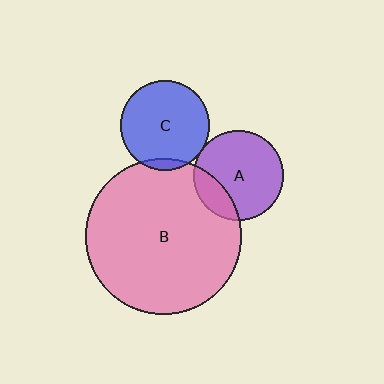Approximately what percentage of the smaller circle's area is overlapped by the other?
Approximately 5%.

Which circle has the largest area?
Circle B (pink).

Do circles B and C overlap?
Yes.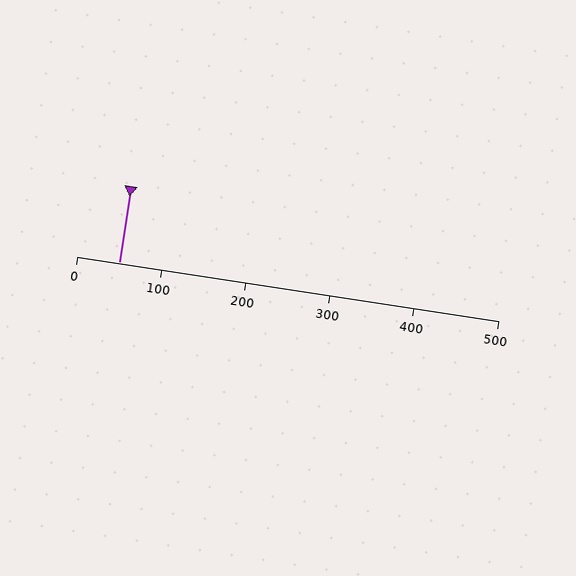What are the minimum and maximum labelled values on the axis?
The axis runs from 0 to 500.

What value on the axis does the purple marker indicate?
The marker indicates approximately 50.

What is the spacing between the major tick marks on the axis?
The major ticks are spaced 100 apart.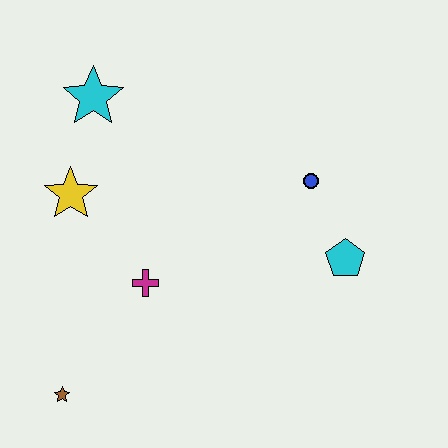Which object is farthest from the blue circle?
The brown star is farthest from the blue circle.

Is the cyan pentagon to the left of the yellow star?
No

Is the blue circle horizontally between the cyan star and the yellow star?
No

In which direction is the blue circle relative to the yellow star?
The blue circle is to the right of the yellow star.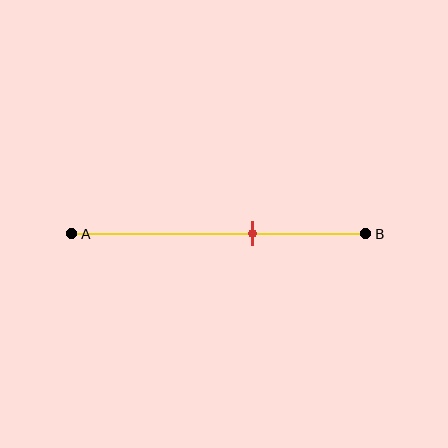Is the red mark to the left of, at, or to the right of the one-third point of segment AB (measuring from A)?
The red mark is to the right of the one-third point of segment AB.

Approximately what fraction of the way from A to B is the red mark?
The red mark is approximately 60% of the way from A to B.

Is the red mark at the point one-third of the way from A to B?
No, the mark is at about 60% from A, not at the 33% one-third point.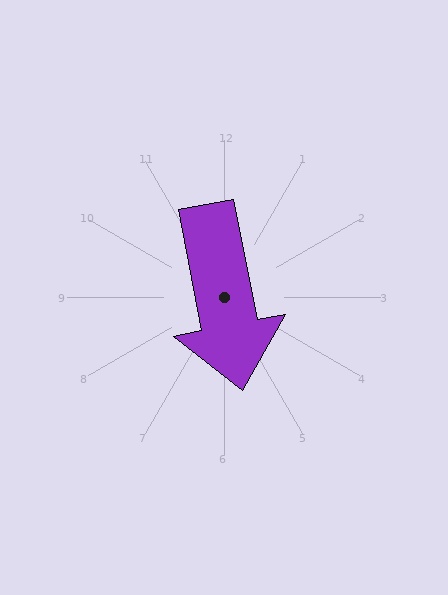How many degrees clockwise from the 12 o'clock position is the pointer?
Approximately 169 degrees.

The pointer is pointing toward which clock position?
Roughly 6 o'clock.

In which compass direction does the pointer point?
South.